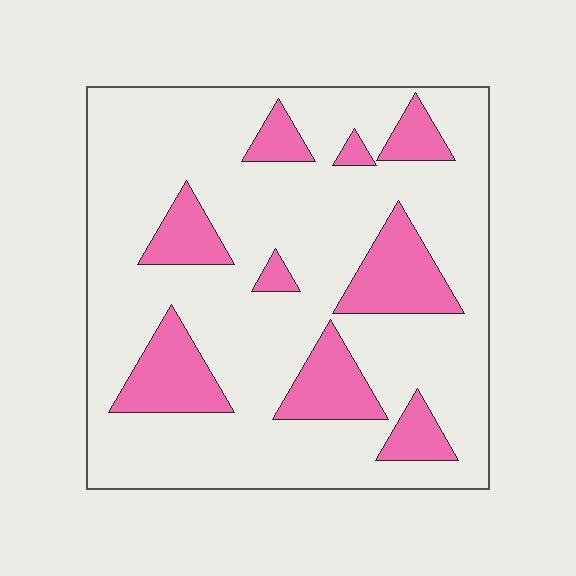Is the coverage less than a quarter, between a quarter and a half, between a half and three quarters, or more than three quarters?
Less than a quarter.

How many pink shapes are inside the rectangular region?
9.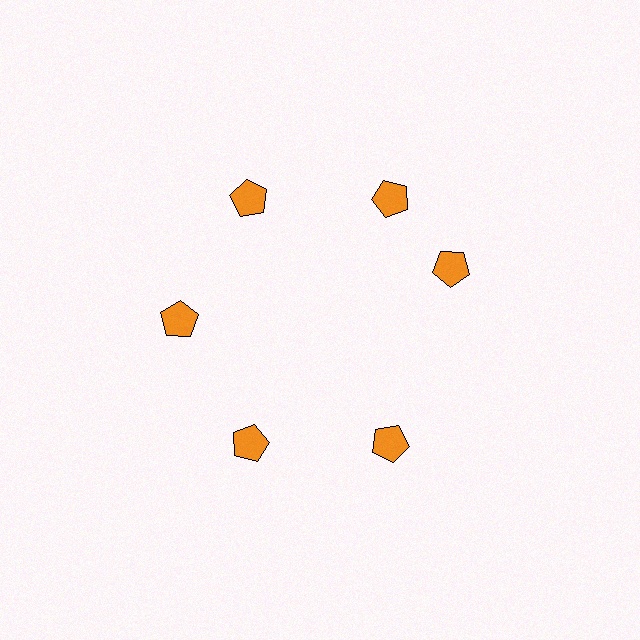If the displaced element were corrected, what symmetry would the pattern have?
It would have 6-fold rotational symmetry — the pattern would map onto itself every 60 degrees.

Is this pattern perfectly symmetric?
No. The 6 orange pentagons are arranged in a ring, but one element near the 3 o'clock position is rotated out of alignment along the ring, breaking the 6-fold rotational symmetry.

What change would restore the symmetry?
The symmetry would be restored by rotating it back into even spacing with its neighbors so that all 6 pentagons sit at equal angles and equal distance from the center.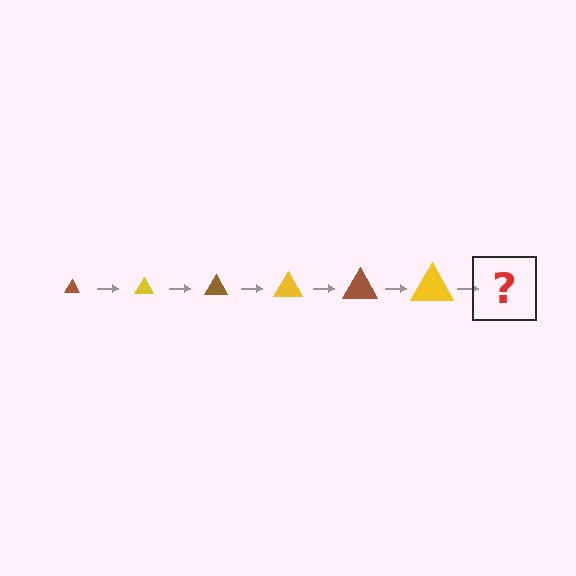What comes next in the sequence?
The next element should be a brown triangle, larger than the previous one.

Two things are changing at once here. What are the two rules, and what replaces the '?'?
The two rules are that the triangle grows larger each step and the color cycles through brown and yellow. The '?' should be a brown triangle, larger than the previous one.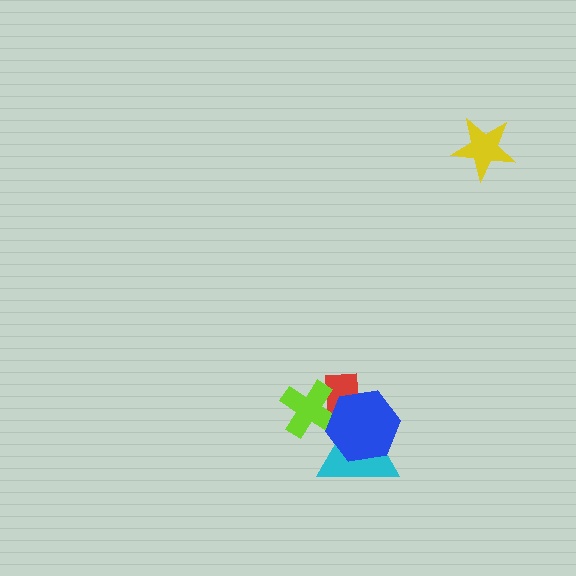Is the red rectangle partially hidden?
Yes, it is partially covered by another shape.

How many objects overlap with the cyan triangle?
3 objects overlap with the cyan triangle.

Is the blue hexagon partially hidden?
No, no other shape covers it.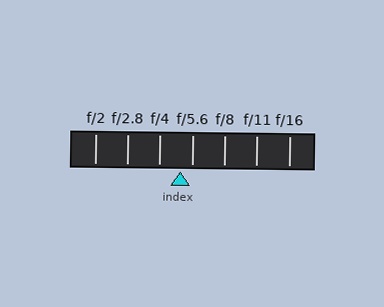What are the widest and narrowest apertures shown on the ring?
The widest aperture shown is f/2 and the narrowest is f/16.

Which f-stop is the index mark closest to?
The index mark is closest to f/5.6.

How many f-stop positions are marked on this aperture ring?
There are 7 f-stop positions marked.